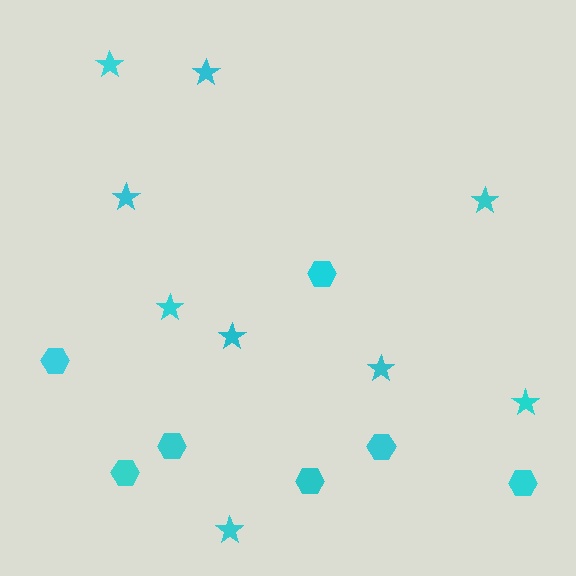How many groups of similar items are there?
There are 2 groups: one group of hexagons (7) and one group of stars (9).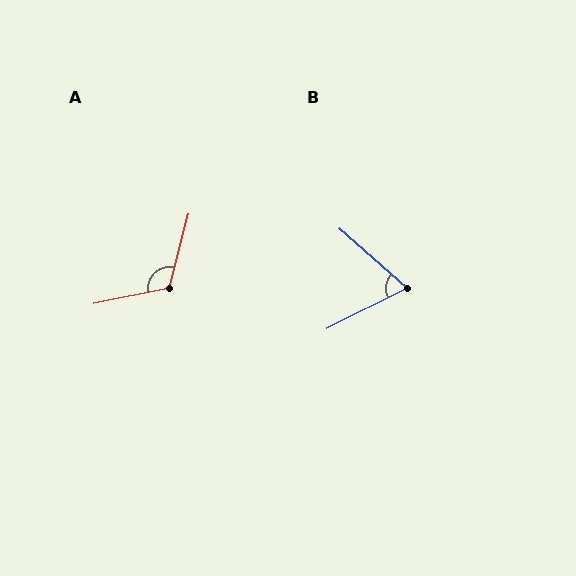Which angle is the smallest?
B, at approximately 68 degrees.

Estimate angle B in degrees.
Approximately 68 degrees.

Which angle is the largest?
A, at approximately 116 degrees.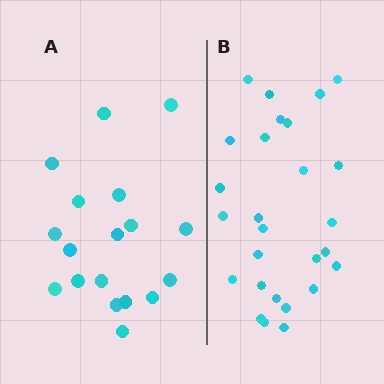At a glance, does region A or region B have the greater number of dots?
Region B (the right region) has more dots.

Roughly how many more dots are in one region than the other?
Region B has roughly 8 or so more dots than region A.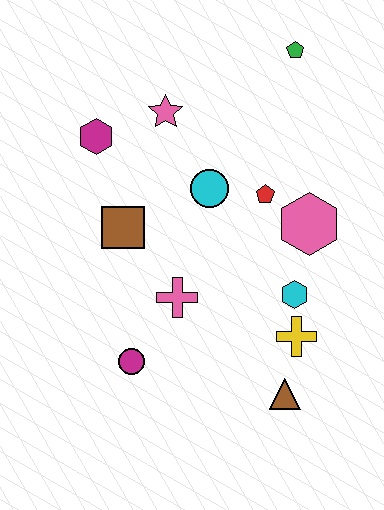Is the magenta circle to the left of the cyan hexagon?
Yes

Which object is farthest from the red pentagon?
The magenta circle is farthest from the red pentagon.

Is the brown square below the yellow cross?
No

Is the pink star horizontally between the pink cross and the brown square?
Yes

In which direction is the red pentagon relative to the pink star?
The red pentagon is to the right of the pink star.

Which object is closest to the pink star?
The magenta hexagon is closest to the pink star.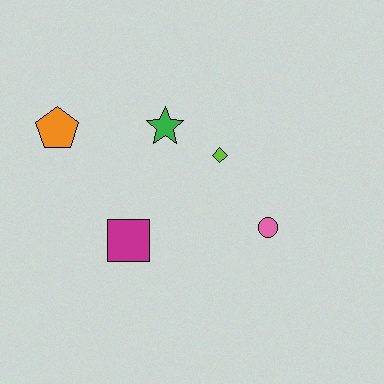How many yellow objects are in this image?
There are no yellow objects.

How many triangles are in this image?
There are no triangles.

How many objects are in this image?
There are 5 objects.